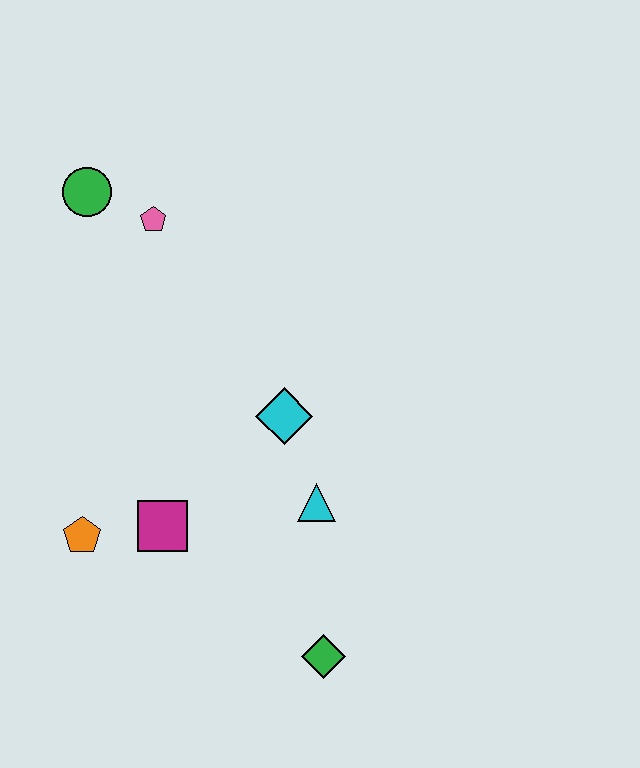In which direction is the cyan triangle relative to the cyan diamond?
The cyan triangle is below the cyan diamond.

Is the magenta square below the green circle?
Yes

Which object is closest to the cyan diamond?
The cyan triangle is closest to the cyan diamond.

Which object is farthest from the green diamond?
The green circle is farthest from the green diamond.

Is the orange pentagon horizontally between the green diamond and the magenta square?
No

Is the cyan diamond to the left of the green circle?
No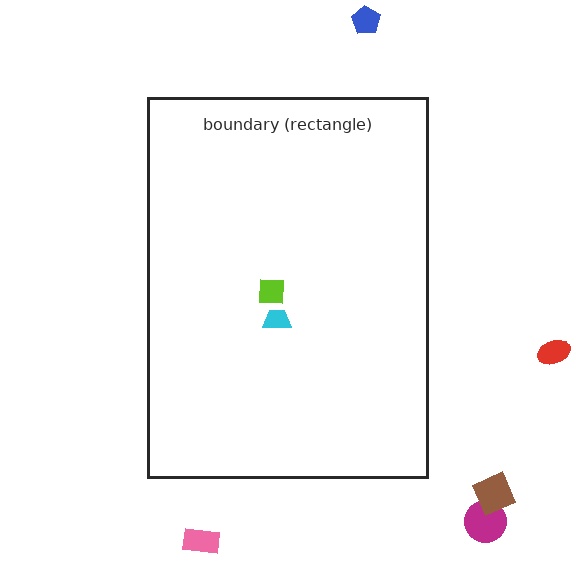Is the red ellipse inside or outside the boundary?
Outside.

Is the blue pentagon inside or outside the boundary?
Outside.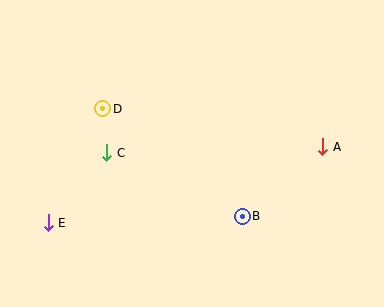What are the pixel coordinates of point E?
Point E is at (48, 223).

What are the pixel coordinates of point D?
Point D is at (103, 109).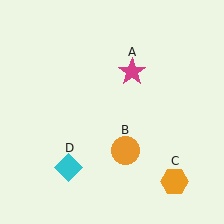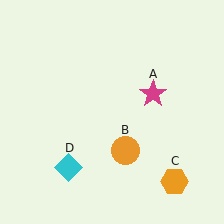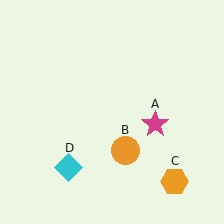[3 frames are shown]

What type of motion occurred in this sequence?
The magenta star (object A) rotated clockwise around the center of the scene.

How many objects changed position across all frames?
1 object changed position: magenta star (object A).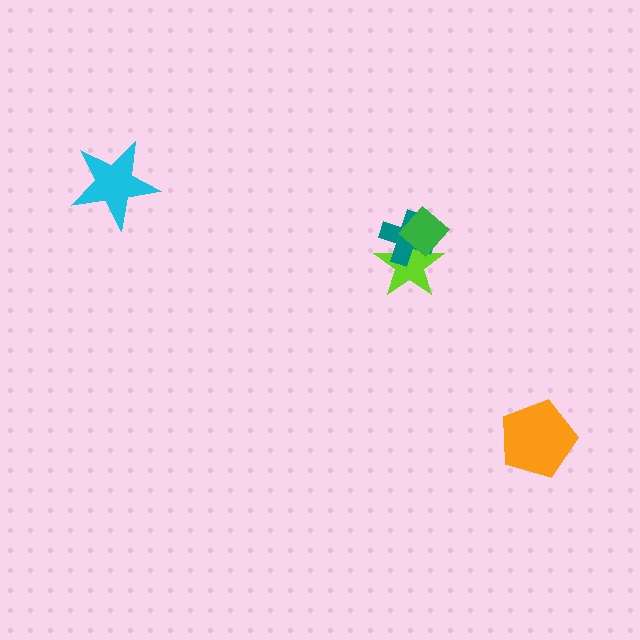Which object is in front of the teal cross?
The green diamond is in front of the teal cross.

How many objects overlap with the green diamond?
2 objects overlap with the green diamond.